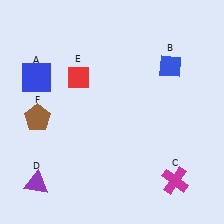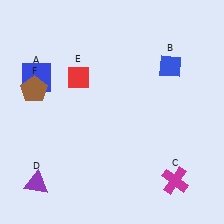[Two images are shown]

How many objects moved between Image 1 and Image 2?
1 object moved between the two images.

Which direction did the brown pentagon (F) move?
The brown pentagon (F) moved up.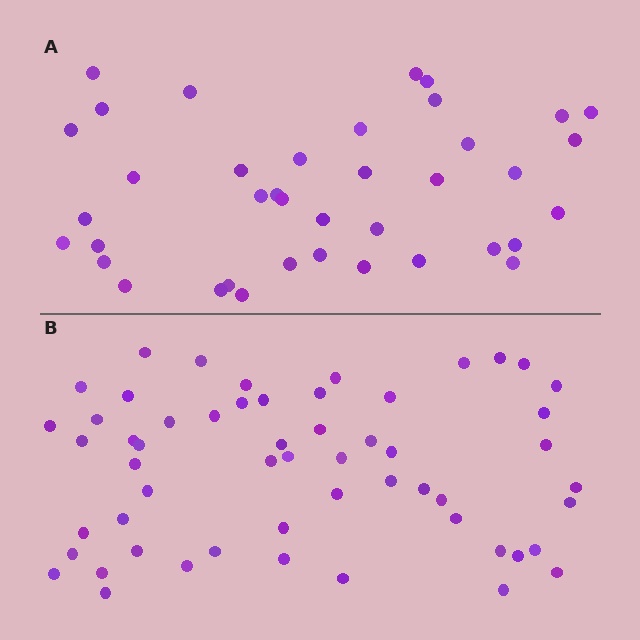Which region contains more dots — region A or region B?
Region B (the bottom region) has more dots.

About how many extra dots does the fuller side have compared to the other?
Region B has approximately 15 more dots than region A.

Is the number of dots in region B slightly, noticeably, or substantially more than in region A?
Region B has noticeably more, but not dramatically so. The ratio is roughly 1.4 to 1.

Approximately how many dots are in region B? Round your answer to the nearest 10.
About 60 dots. (The exact count is 56, which rounds to 60.)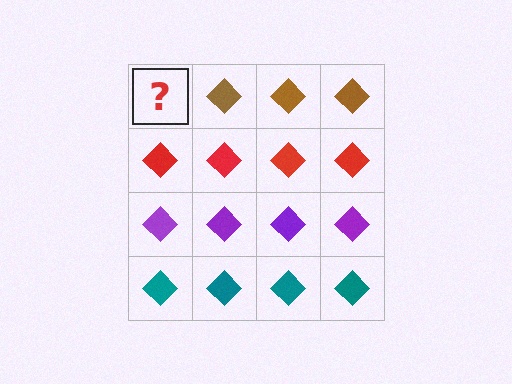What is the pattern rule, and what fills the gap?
The rule is that each row has a consistent color. The gap should be filled with a brown diamond.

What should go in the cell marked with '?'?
The missing cell should contain a brown diamond.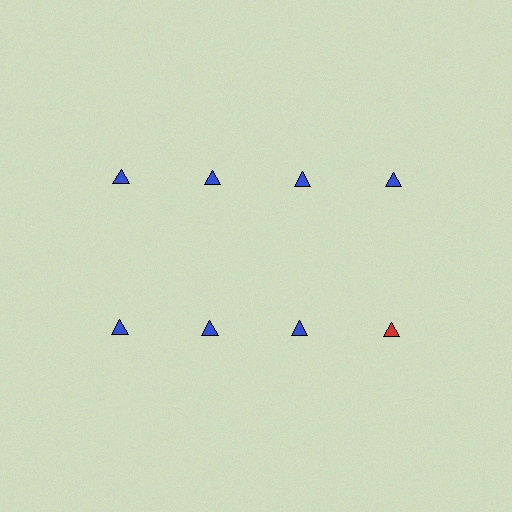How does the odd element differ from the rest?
It has a different color: red instead of blue.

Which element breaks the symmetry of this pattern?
The red triangle in the second row, second from right column breaks the symmetry. All other shapes are blue triangles.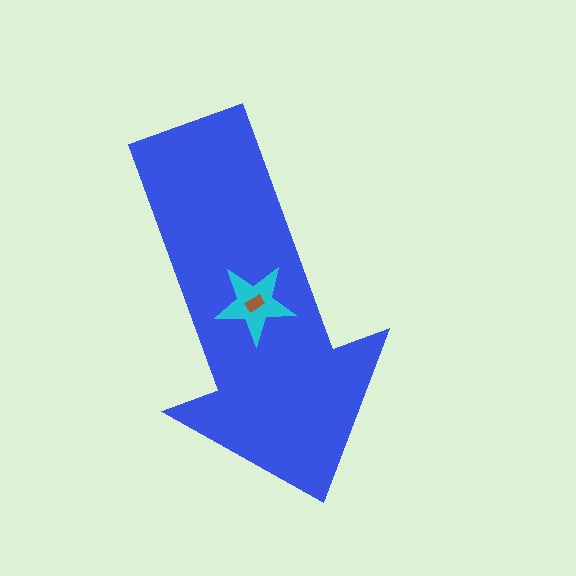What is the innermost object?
The brown rectangle.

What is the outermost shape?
The blue arrow.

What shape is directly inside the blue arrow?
The cyan star.